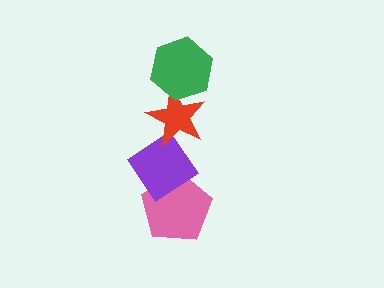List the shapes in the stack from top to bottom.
From top to bottom: the green hexagon, the red star, the purple diamond, the pink pentagon.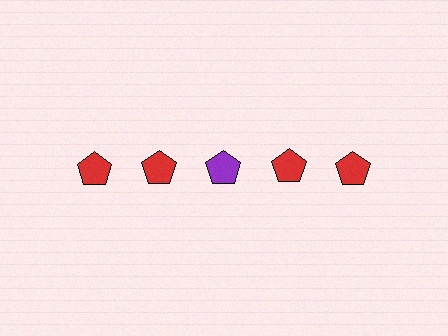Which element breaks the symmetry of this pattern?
The purple pentagon in the top row, center column breaks the symmetry. All other shapes are red pentagons.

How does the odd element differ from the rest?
It has a different color: purple instead of red.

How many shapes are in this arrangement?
There are 5 shapes arranged in a grid pattern.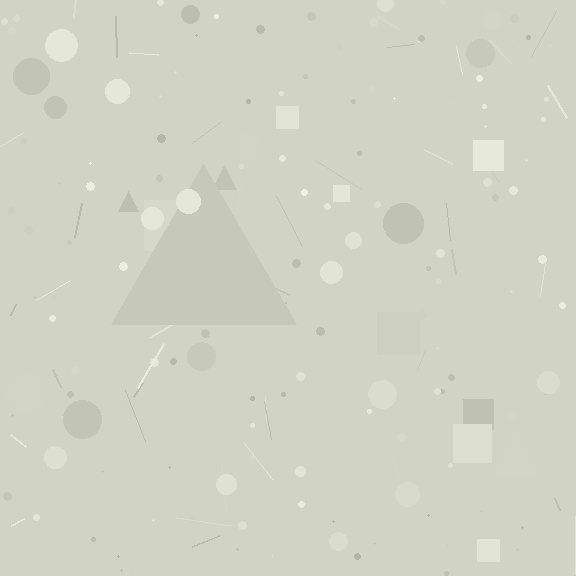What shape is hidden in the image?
A triangle is hidden in the image.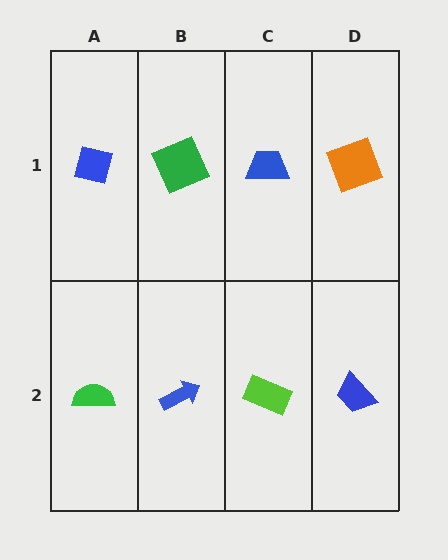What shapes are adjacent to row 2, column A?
A blue square (row 1, column A), a blue arrow (row 2, column B).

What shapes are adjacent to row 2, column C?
A blue trapezoid (row 1, column C), a blue arrow (row 2, column B), a blue trapezoid (row 2, column D).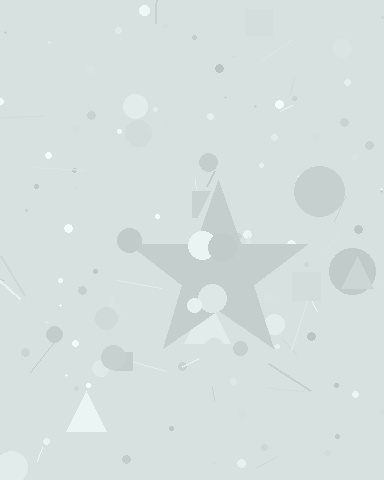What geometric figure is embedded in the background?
A star is embedded in the background.